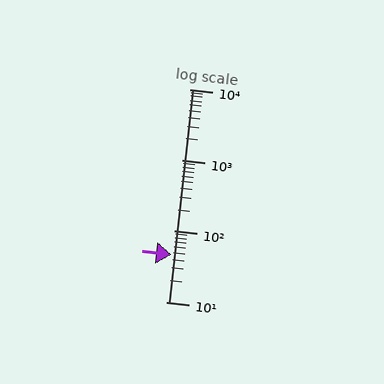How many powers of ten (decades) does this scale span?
The scale spans 3 decades, from 10 to 10000.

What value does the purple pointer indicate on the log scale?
The pointer indicates approximately 46.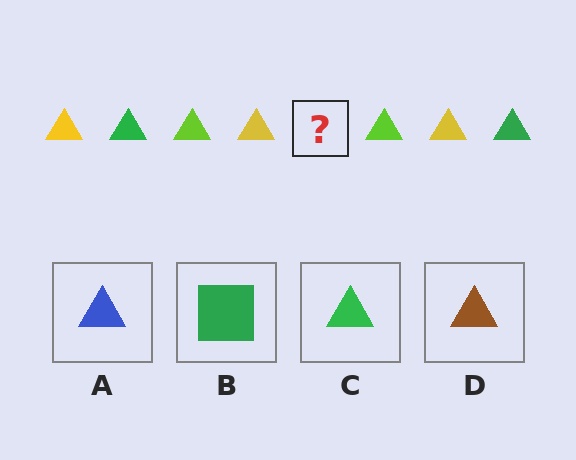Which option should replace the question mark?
Option C.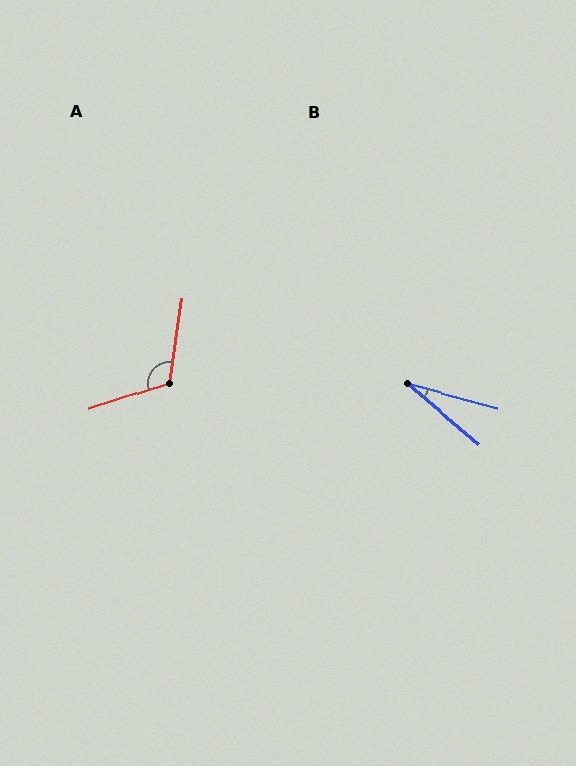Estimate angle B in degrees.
Approximately 25 degrees.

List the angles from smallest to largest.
B (25°), A (116°).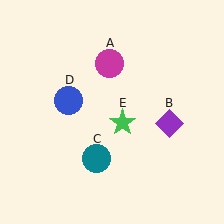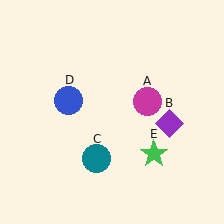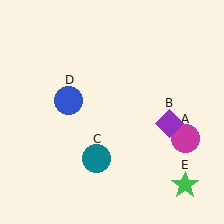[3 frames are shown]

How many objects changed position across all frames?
2 objects changed position: magenta circle (object A), green star (object E).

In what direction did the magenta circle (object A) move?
The magenta circle (object A) moved down and to the right.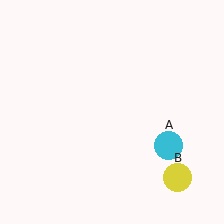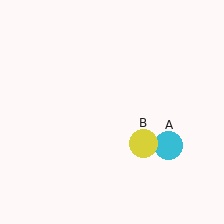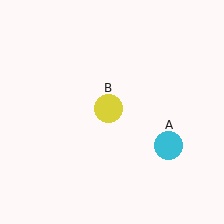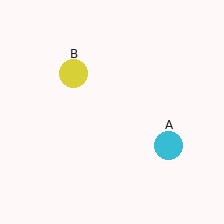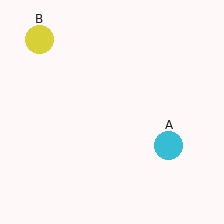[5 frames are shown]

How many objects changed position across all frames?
1 object changed position: yellow circle (object B).